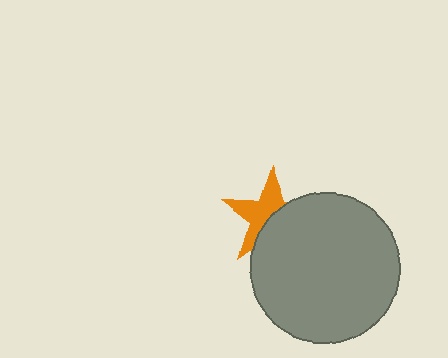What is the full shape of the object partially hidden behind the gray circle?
The partially hidden object is an orange star.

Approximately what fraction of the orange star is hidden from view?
Roughly 48% of the orange star is hidden behind the gray circle.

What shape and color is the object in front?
The object in front is a gray circle.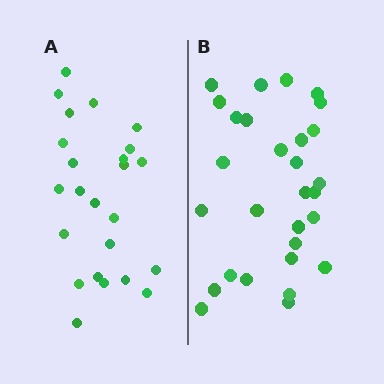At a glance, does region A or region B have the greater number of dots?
Region B (the right region) has more dots.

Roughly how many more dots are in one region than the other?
Region B has about 5 more dots than region A.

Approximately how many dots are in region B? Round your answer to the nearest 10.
About 30 dots. (The exact count is 29, which rounds to 30.)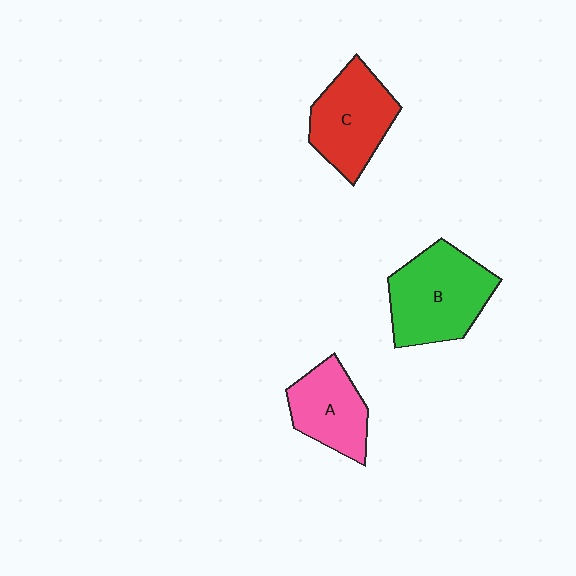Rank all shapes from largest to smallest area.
From largest to smallest: B (green), C (red), A (pink).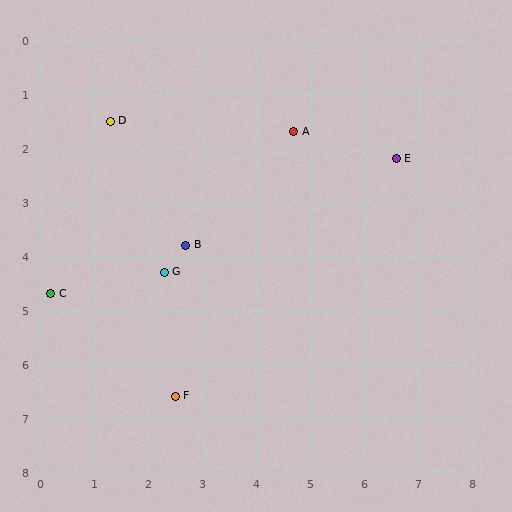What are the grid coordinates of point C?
Point C is at approximately (0.2, 4.7).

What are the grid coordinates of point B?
Point B is at approximately (2.7, 3.8).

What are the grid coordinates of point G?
Point G is at approximately (2.3, 4.3).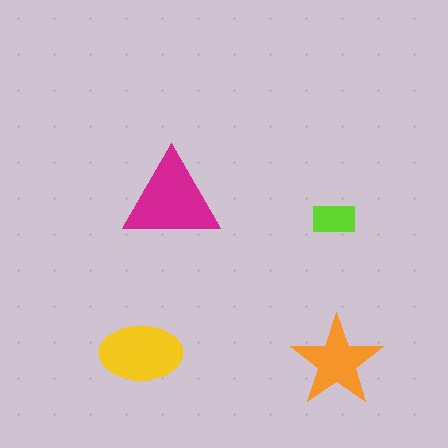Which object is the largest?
The magenta triangle.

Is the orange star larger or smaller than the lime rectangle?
Larger.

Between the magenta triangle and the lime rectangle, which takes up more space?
The magenta triangle.